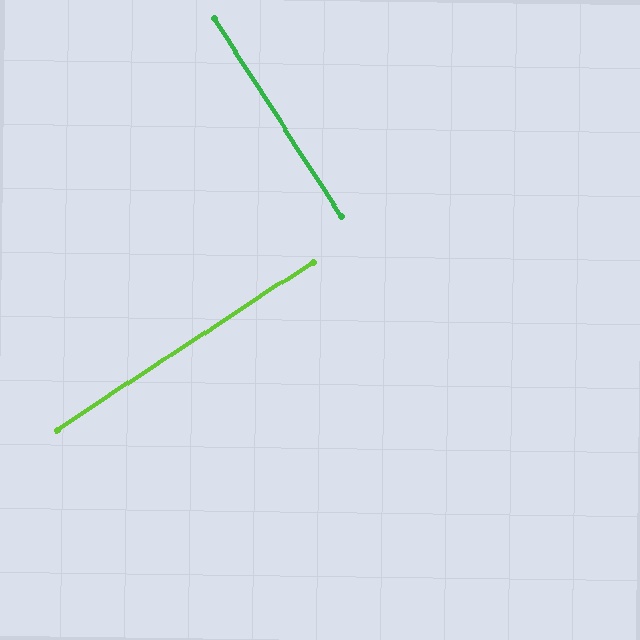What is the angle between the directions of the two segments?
Approximately 90 degrees.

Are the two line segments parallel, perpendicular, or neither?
Perpendicular — they meet at approximately 90°.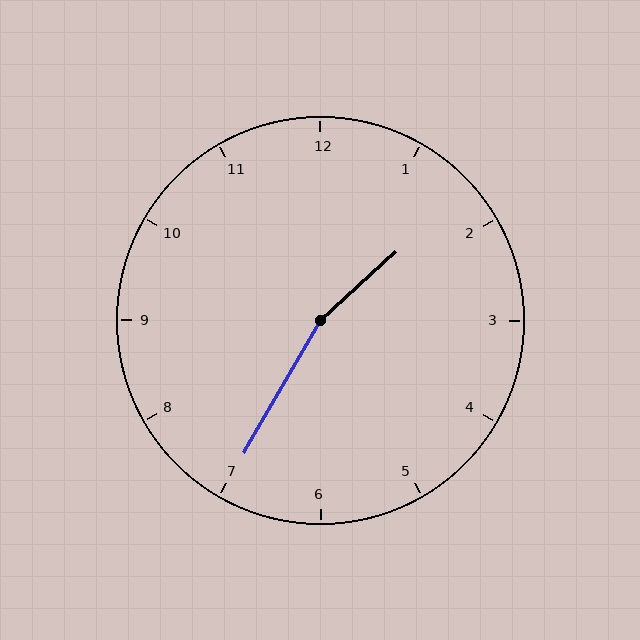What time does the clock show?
1:35.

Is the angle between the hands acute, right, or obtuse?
It is obtuse.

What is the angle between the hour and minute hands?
Approximately 162 degrees.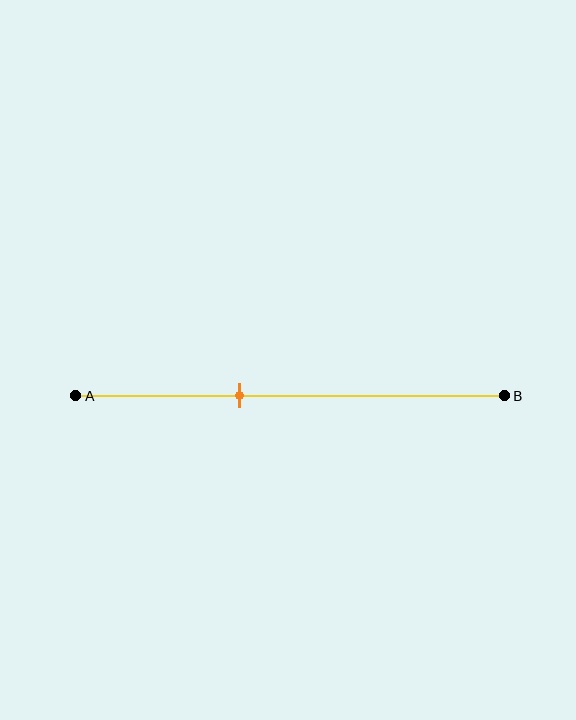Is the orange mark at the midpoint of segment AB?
No, the mark is at about 40% from A, not at the 50% midpoint.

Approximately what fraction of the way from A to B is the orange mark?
The orange mark is approximately 40% of the way from A to B.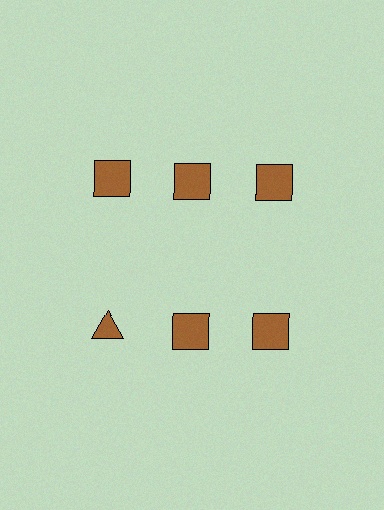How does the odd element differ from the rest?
It has a different shape: triangle instead of square.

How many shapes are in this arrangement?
There are 6 shapes arranged in a grid pattern.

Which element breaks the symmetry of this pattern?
The brown triangle in the second row, leftmost column breaks the symmetry. All other shapes are brown squares.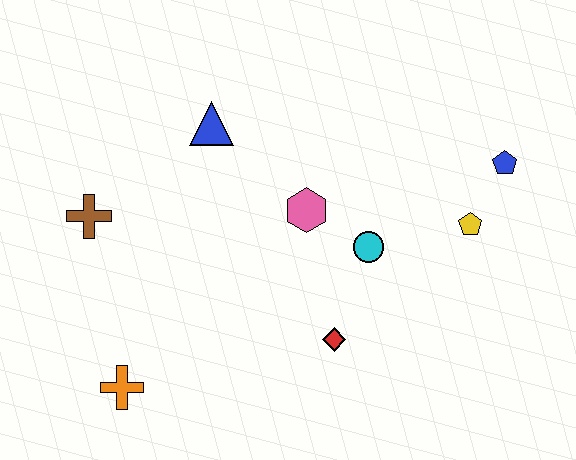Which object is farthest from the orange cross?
The blue pentagon is farthest from the orange cross.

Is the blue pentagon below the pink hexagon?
No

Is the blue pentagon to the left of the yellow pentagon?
No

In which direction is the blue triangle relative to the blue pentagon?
The blue triangle is to the left of the blue pentagon.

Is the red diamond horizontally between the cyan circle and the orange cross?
Yes